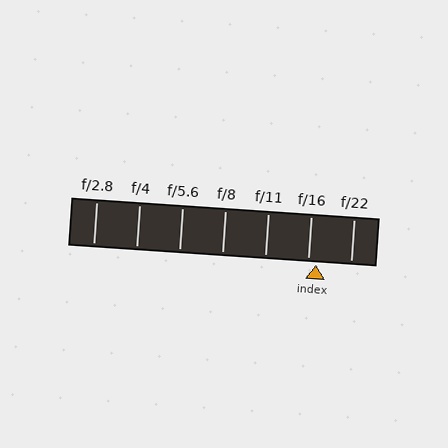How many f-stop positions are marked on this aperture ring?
There are 7 f-stop positions marked.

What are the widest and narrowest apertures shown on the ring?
The widest aperture shown is f/2.8 and the narrowest is f/22.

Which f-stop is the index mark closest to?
The index mark is closest to f/16.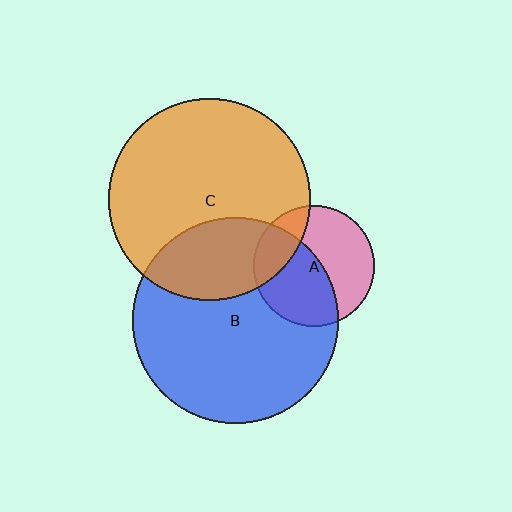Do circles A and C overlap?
Yes.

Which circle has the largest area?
Circle B (blue).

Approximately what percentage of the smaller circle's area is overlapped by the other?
Approximately 20%.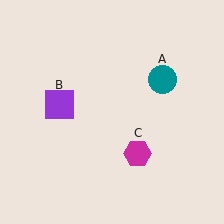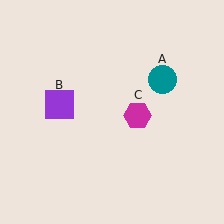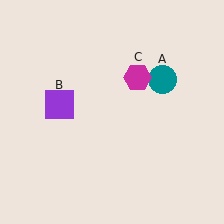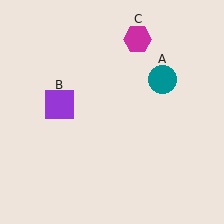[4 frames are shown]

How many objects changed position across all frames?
1 object changed position: magenta hexagon (object C).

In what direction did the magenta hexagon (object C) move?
The magenta hexagon (object C) moved up.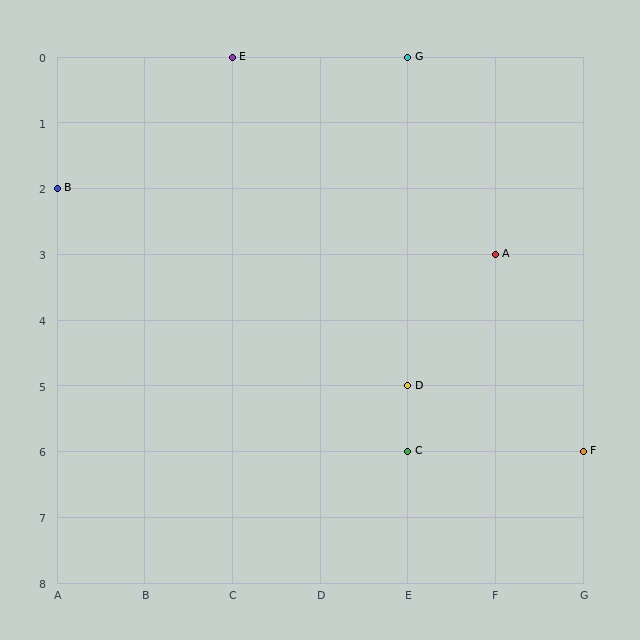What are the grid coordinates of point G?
Point G is at grid coordinates (E, 0).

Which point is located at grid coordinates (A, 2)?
Point B is at (A, 2).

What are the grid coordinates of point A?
Point A is at grid coordinates (F, 3).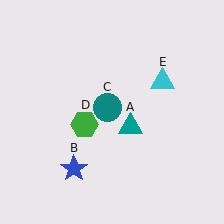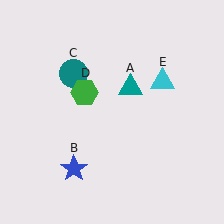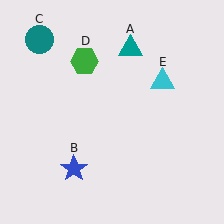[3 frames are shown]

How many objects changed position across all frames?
3 objects changed position: teal triangle (object A), teal circle (object C), green hexagon (object D).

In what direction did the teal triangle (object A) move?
The teal triangle (object A) moved up.